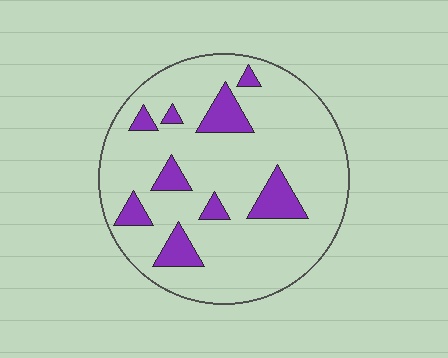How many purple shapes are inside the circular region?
9.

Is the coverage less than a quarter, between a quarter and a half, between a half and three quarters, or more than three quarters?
Less than a quarter.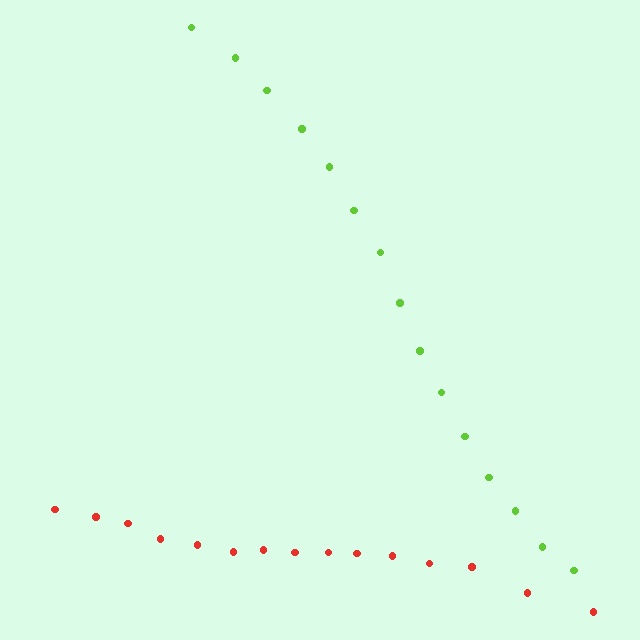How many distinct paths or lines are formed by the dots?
There are 2 distinct paths.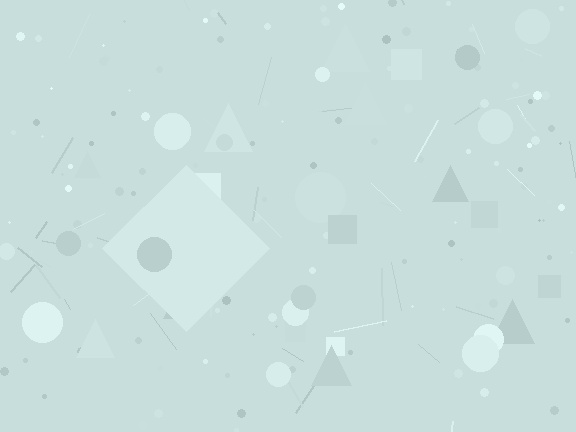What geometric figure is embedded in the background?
A diamond is embedded in the background.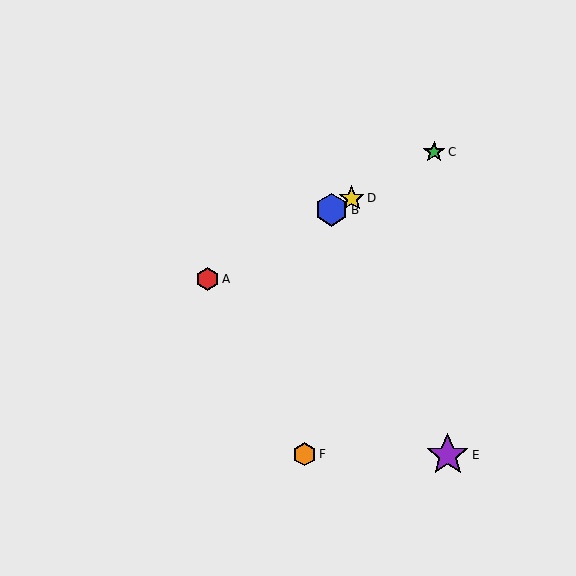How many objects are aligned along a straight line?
4 objects (A, B, C, D) are aligned along a straight line.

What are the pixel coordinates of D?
Object D is at (352, 198).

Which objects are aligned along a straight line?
Objects A, B, C, D are aligned along a straight line.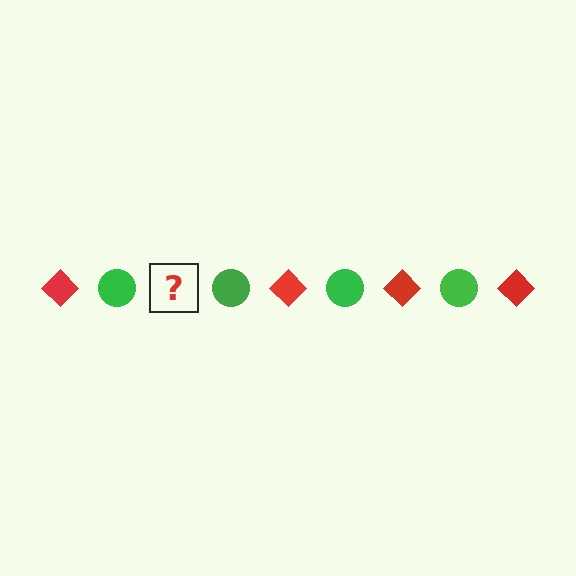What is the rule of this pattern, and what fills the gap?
The rule is that the pattern alternates between red diamond and green circle. The gap should be filled with a red diamond.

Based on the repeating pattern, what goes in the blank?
The blank should be a red diamond.